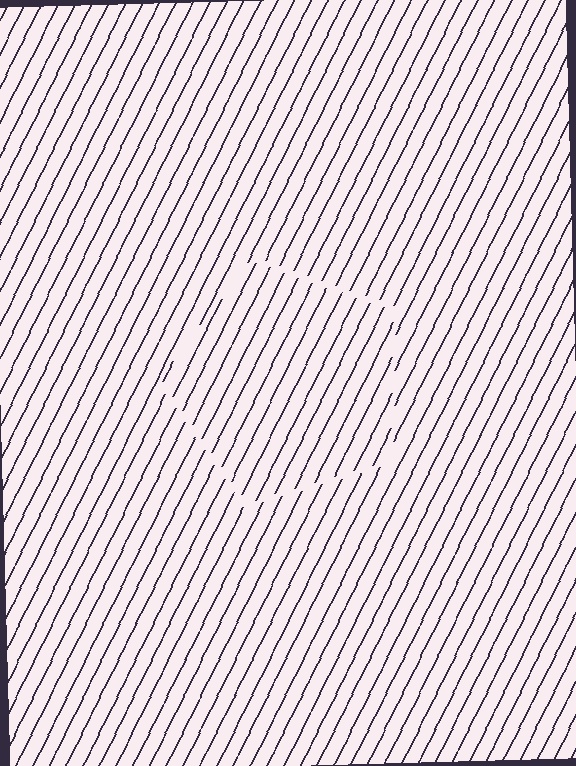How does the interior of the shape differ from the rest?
The interior of the shape contains the same grating, shifted by half a period — the contour is defined by the phase discontinuity where line-ends from the inner and outer gratings abut.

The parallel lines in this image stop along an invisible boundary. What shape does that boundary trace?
An illusory pentagon. The interior of the shape contains the same grating, shifted by half a period — the contour is defined by the phase discontinuity where line-ends from the inner and outer gratings abut.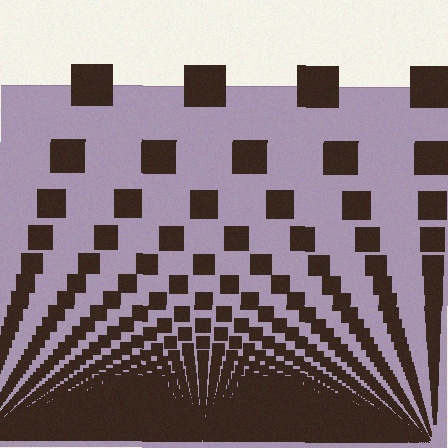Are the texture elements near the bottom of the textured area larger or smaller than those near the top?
Smaller. The gradient is inverted — elements near the bottom are smaller and denser.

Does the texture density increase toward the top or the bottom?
Density increases toward the bottom.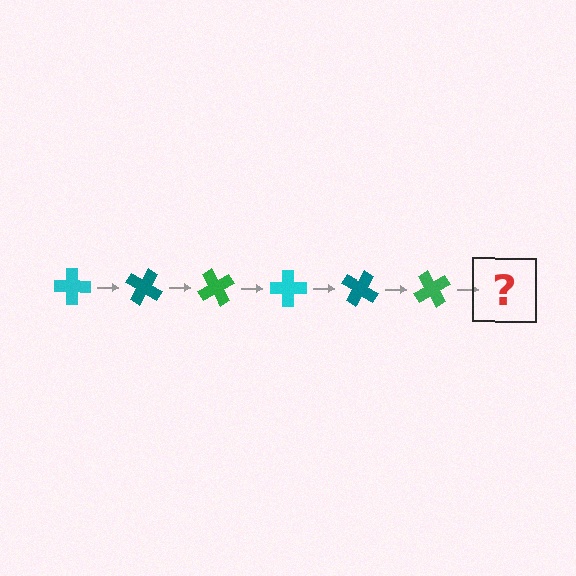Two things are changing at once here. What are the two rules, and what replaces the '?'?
The two rules are that it rotates 30 degrees each step and the color cycles through cyan, teal, and green. The '?' should be a cyan cross, rotated 180 degrees from the start.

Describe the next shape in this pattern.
It should be a cyan cross, rotated 180 degrees from the start.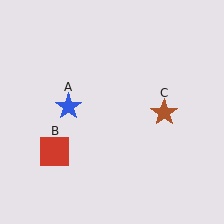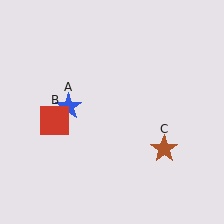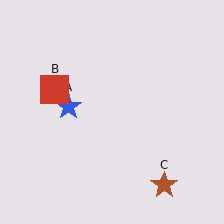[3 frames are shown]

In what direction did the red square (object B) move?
The red square (object B) moved up.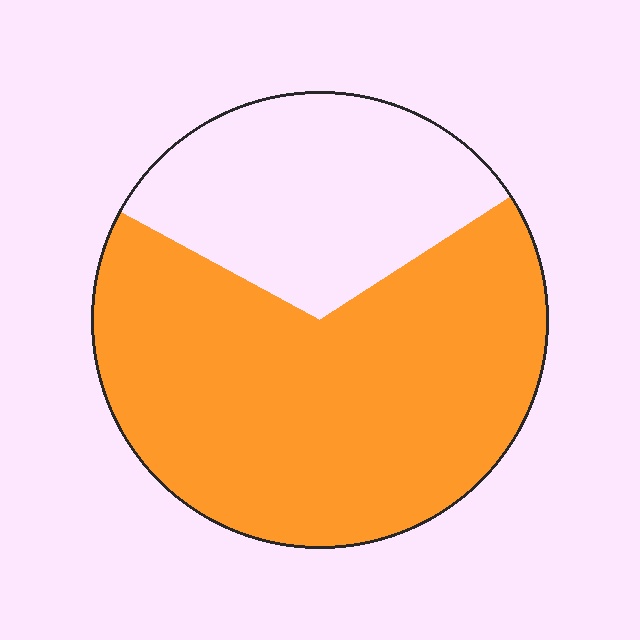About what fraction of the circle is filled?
About two thirds (2/3).